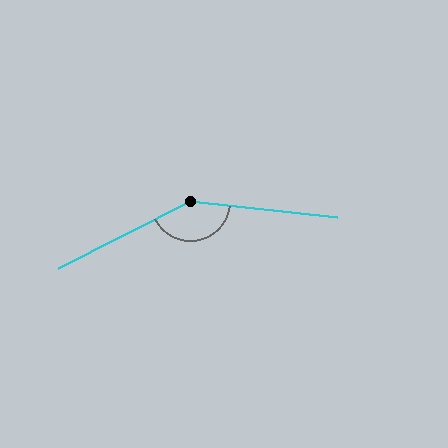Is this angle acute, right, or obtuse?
It is obtuse.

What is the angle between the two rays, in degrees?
Approximately 147 degrees.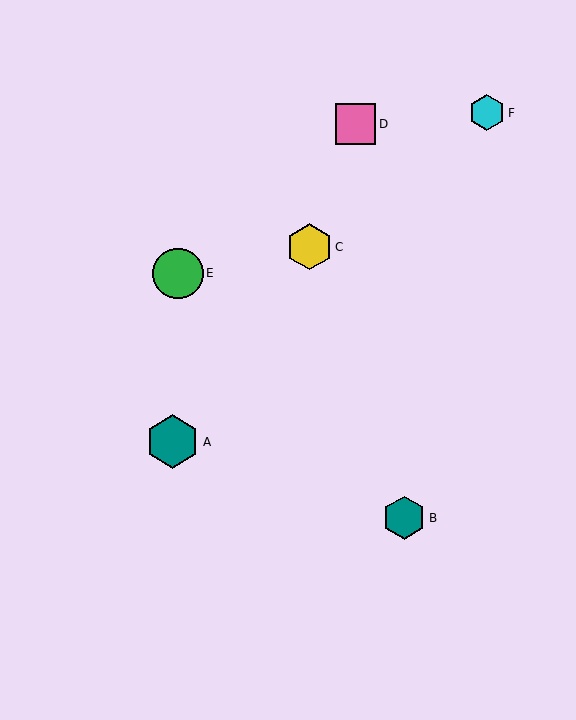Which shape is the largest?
The teal hexagon (labeled A) is the largest.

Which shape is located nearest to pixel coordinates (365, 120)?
The pink square (labeled D) at (356, 124) is nearest to that location.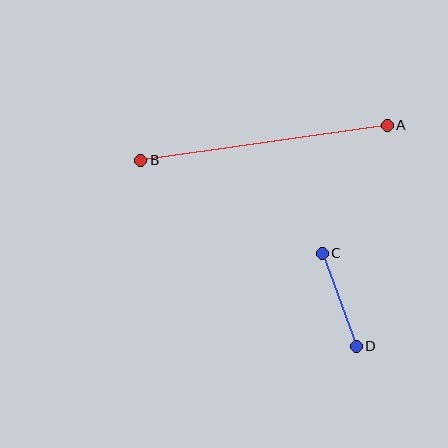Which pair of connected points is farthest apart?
Points A and B are farthest apart.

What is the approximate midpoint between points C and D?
The midpoint is at approximately (339, 300) pixels.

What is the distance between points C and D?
The distance is approximately 99 pixels.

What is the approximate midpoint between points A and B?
The midpoint is at approximately (264, 143) pixels.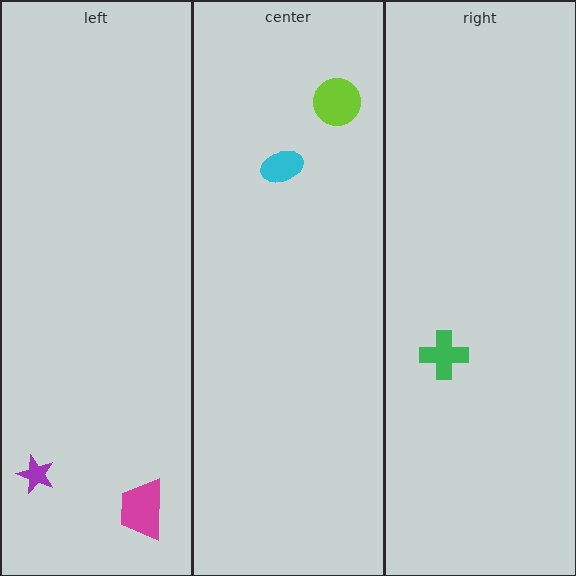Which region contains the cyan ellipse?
The center region.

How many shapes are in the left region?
2.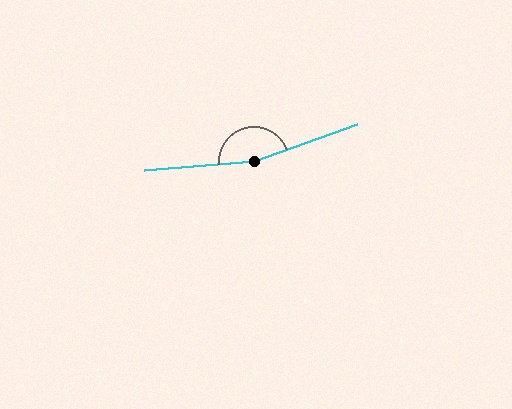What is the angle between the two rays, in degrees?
Approximately 165 degrees.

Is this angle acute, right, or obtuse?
It is obtuse.